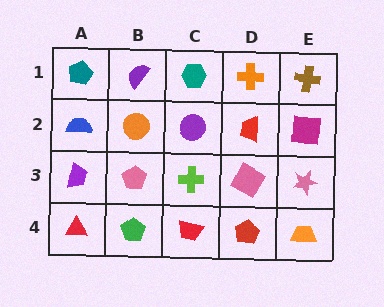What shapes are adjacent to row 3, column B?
An orange circle (row 2, column B), a green pentagon (row 4, column B), a purple trapezoid (row 3, column A), a lime cross (row 3, column C).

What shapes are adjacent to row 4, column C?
A lime cross (row 3, column C), a green pentagon (row 4, column B), a red pentagon (row 4, column D).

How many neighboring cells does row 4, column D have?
3.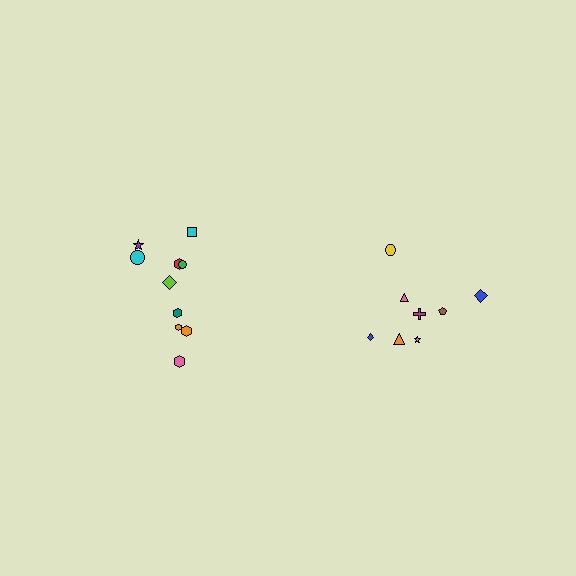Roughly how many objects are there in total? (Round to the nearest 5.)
Roughly 20 objects in total.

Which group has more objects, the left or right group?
The left group.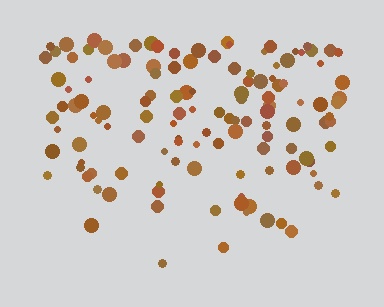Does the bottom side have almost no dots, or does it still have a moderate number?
Still a moderate number, just noticeably fewer than the top.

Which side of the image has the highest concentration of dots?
The top.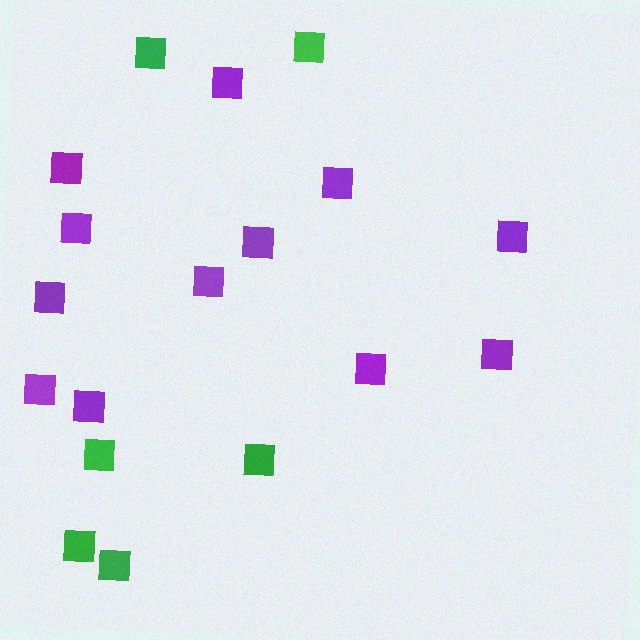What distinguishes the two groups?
There are 2 groups: one group of purple squares (12) and one group of green squares (6).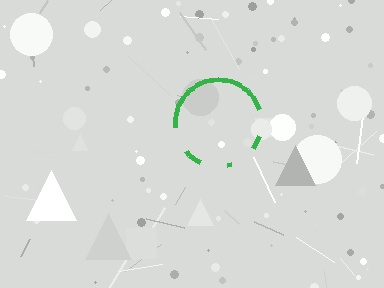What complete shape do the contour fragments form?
The contour fragments form a circle.